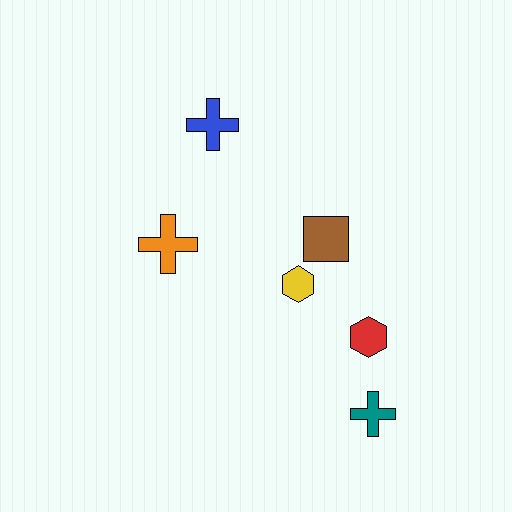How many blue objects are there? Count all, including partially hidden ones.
There is 1 blue object.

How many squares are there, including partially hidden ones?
There is 1 square.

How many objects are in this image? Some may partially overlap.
There are 6 objects.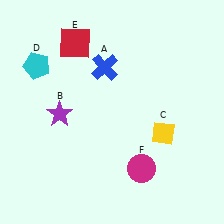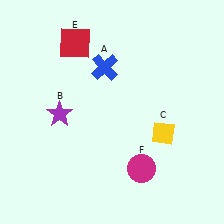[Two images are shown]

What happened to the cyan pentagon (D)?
The cyan pentagon (D) was removed in Image 2. It was in the top-left area of Image 1.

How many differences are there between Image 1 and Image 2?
There is 1 difference between the two images.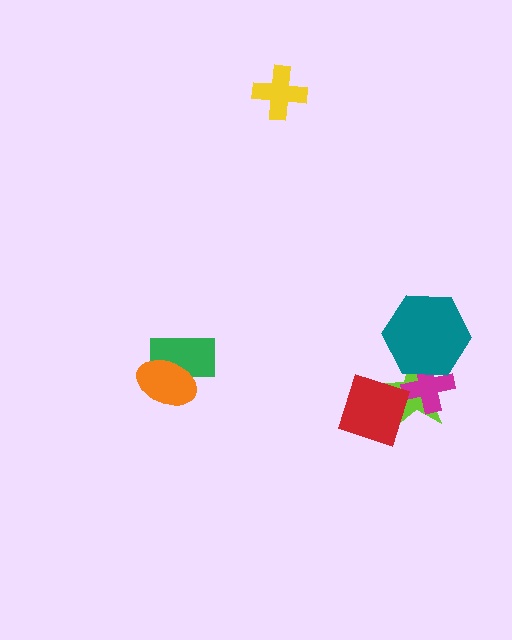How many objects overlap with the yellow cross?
0 objects overlap with the yellow cross.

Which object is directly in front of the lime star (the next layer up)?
The magenta cross is directly in front of the lime star.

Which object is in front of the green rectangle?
The orange ellipse is in front of the green rectangle.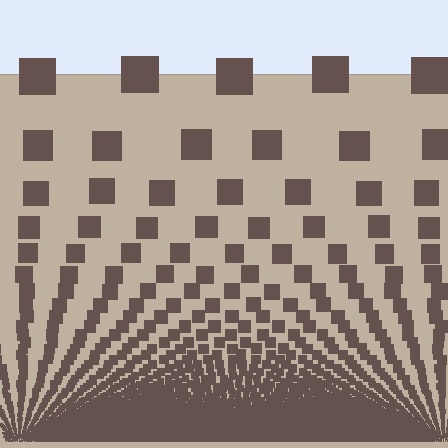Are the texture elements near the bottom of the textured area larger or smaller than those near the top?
Smaller. The gradient is inverted — elements near the bottom are smaller and denser.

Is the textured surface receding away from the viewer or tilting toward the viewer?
The surface appears to tilt toward the viewer. Texture elements get larger and sparser toward the top.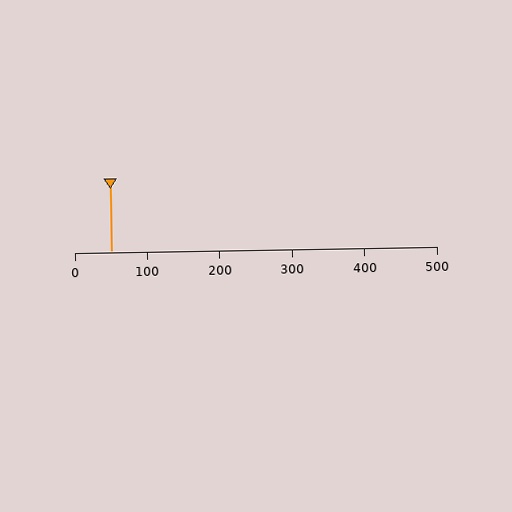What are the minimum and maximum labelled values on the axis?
The axis runs from 0 to 500.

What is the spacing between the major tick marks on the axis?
The major ticks are spaced 100 apart.